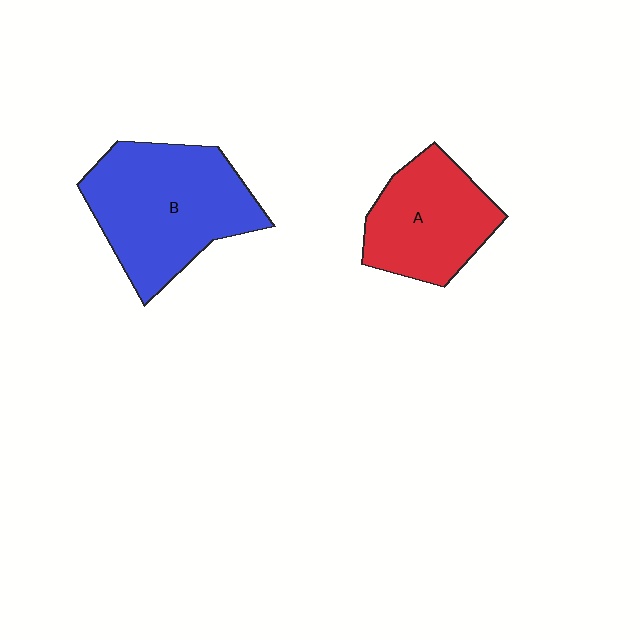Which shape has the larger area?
Shape B (blue).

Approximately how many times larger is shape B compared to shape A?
Approximately 1.4 times.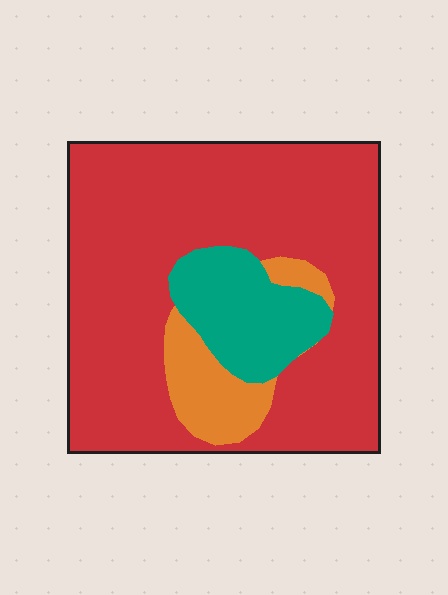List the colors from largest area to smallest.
From largest to smallest: red, teal, orange.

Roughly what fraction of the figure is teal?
Teal takes up less than a sixth of the figure.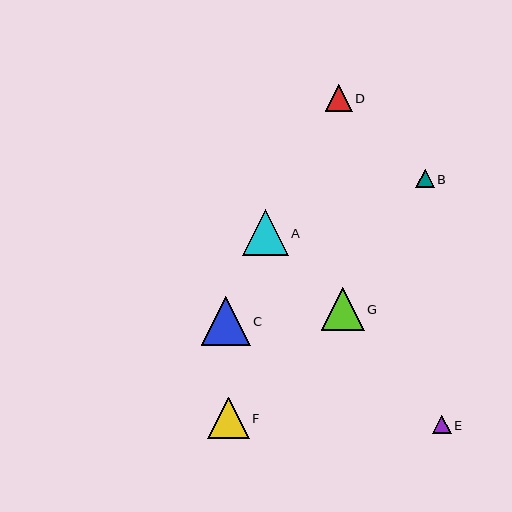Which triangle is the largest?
Triangle C is the largest with a size of approximately 49 pixels.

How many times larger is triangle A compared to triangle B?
Triangle A is approximately 2.5 times the size of triangle B.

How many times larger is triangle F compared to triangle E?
Triangle F is approximately 2.2 times the size of triangle E.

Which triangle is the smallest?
Triangle B is the smallest with a size of approximately 18 pixels.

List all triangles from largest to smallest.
From largest to smallest: C, A, G, F, D, E, B.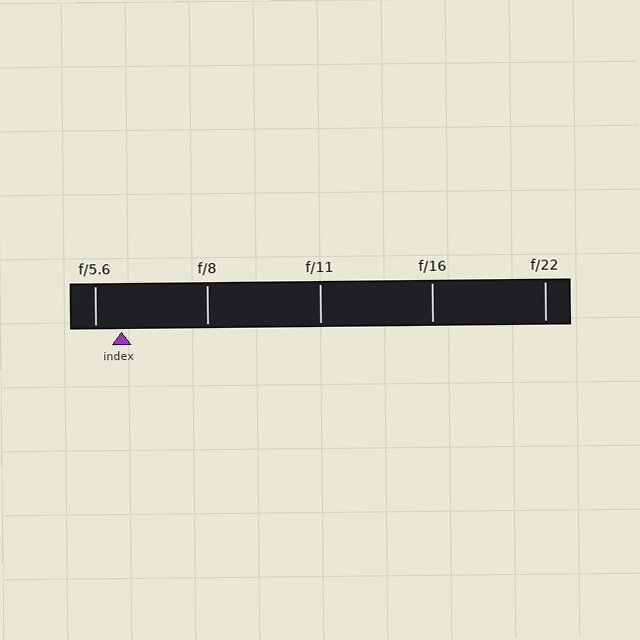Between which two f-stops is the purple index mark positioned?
The index mark is between f/5.6 and f/8.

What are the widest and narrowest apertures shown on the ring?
The widest aperture shown is f/5.6 and the narrowest is f/22.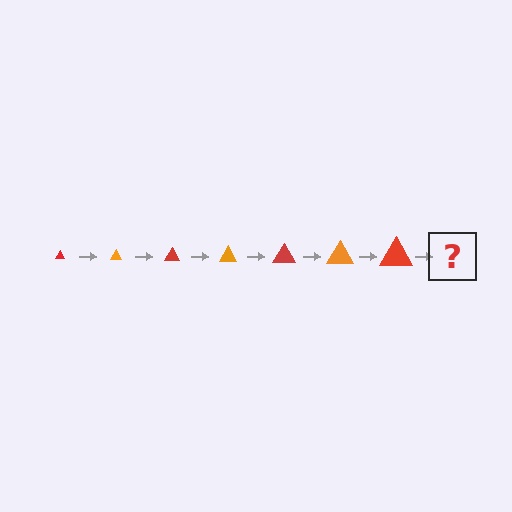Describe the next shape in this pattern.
It should be an orange triangle, larger than the previous one.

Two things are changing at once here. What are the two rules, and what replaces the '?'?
The two rules are that the triangle grows larger each step and the color cycles through red and orange. The '?' should be an orange triangle, larger than the previous one.